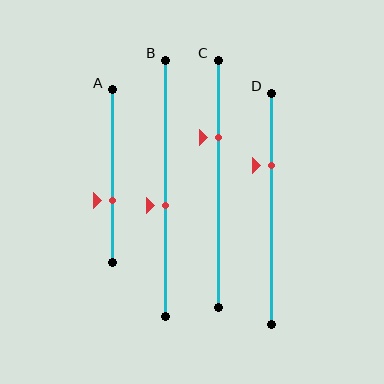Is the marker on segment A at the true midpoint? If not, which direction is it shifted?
No, the marker on segment A is shifted downward by about 14% of the segment length.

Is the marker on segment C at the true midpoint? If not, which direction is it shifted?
No, the marker on segment C is shifted upward by about 19% of the segment length.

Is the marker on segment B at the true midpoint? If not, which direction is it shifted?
No, the marker on segment B is shifted downward by about 7% of the segment length.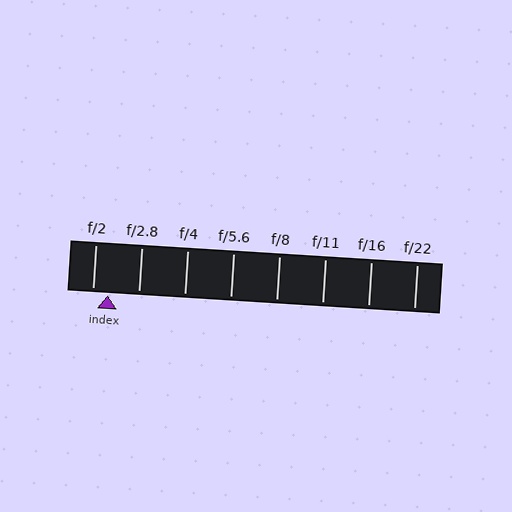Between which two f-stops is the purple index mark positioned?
The index mark is between f/2 and f/2.8.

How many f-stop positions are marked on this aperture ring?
There are 8 f-stop positions marked.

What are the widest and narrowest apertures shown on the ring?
The widest aperture shown is f/2 and the narrowest is f/22.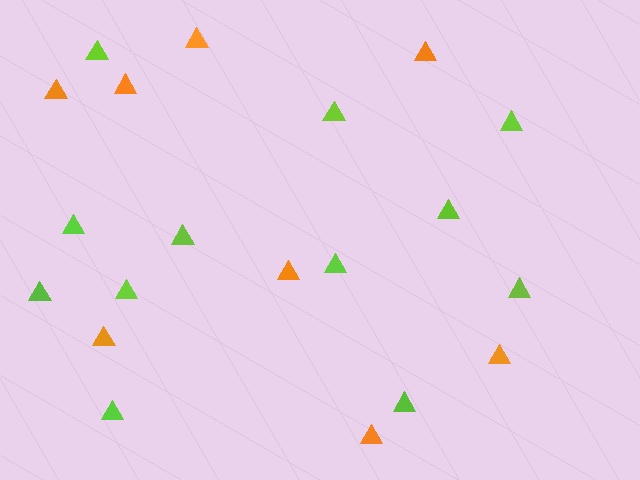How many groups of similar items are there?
There are 2 groups: one group of orange triangles (8) and one group of lime triangles (12).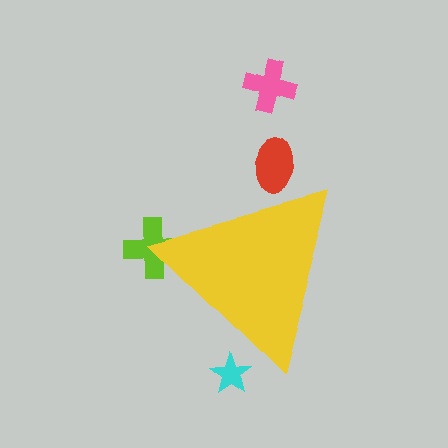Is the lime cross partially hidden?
Yes, the lime cross is partially hidden behind the yellow triangle.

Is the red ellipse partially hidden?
Yes, the red ellipse is partially hidden behind the yellow triangle.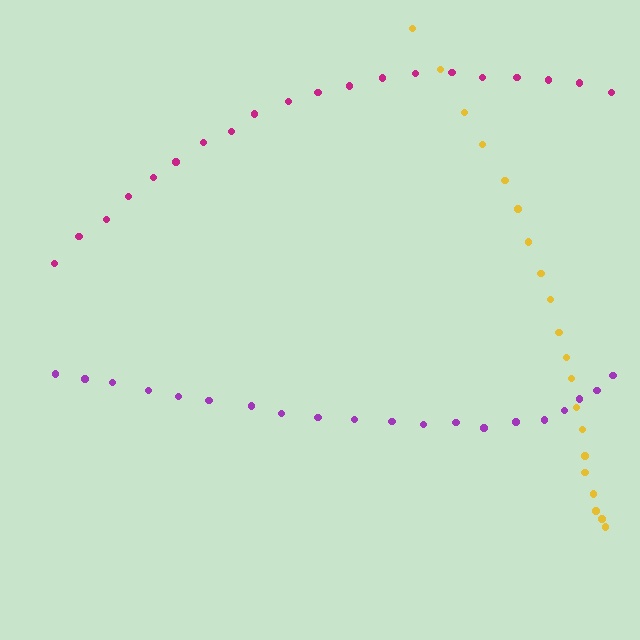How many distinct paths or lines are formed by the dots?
There are 3 distinct paths.